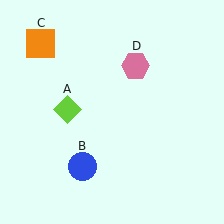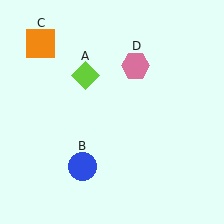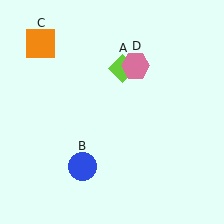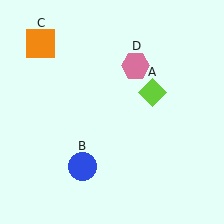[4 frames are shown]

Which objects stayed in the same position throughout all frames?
Blue circle (object B) and orange square (object C) and pink hexagon (object D) remained stationary.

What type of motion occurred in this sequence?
The lime diamond (object A) rotated clockwise around the center of the scene.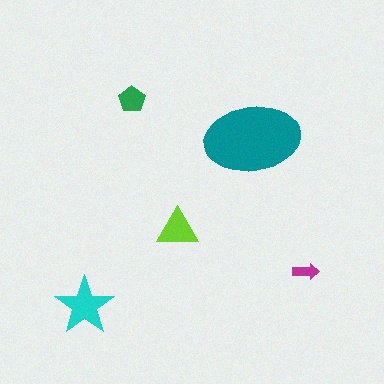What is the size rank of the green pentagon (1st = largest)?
4th.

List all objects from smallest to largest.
The magenta arrow, the green pentagon, the lime triangle, the cyan star, the teal ellipse.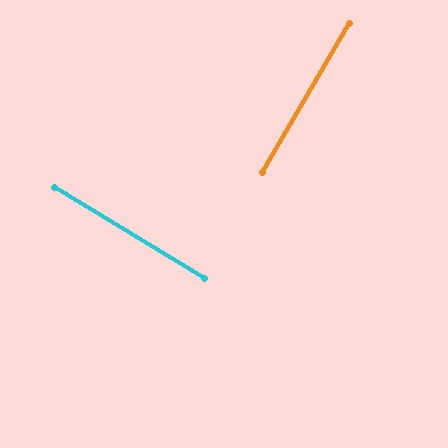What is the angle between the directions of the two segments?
Approximately 89 degrees.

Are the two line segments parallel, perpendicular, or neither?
Perpendicular — they meet at approximately 89°.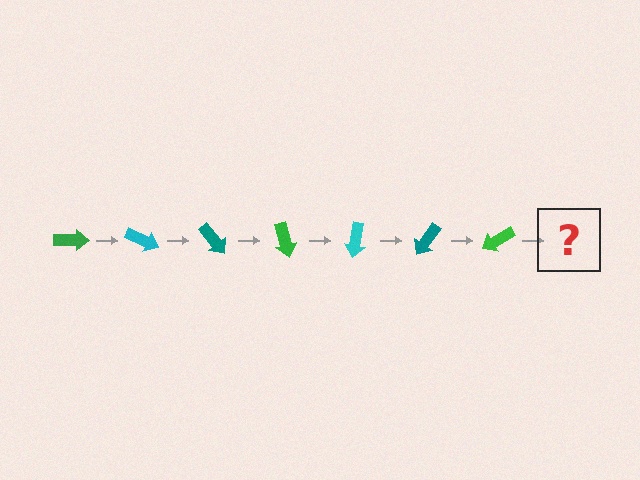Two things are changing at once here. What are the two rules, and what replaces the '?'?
The two rules are that it rotates 25 degrees each step and the color cycles through green, cyan, and teal. The '?' should be a cyan arrow, rotated 175 degrees from the start.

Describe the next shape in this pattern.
It should be a cyan arrow, rotated 175 degrees from the start.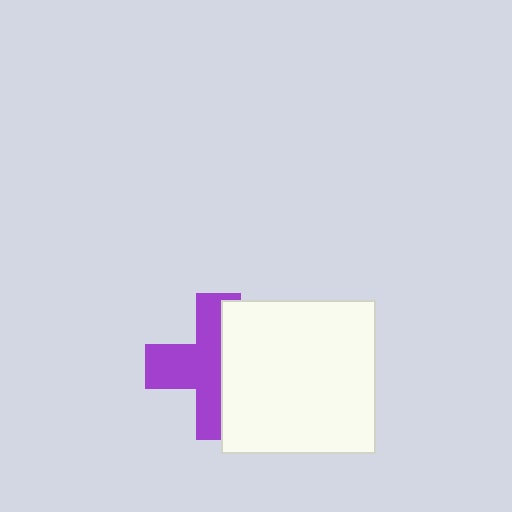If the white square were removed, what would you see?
You would see the complete purple cross.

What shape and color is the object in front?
The object in front is a white square.